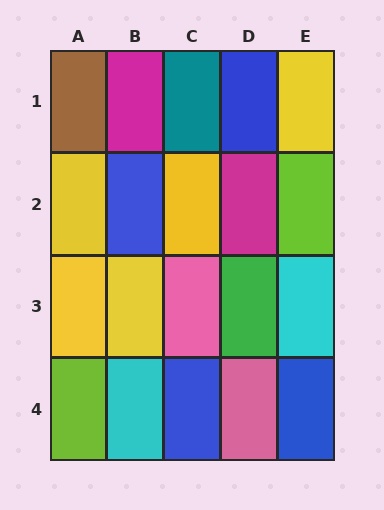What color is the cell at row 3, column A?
Yellow.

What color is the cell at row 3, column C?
Pink.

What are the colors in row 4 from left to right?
Lime, cyan, blue, pink, blue.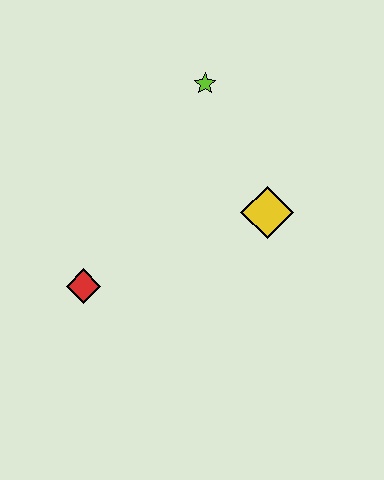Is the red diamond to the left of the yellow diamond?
Yes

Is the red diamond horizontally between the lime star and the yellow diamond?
No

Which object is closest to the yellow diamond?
The lime star is closest to the yellow diamond.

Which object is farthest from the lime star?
The red diamond is farthest from the lime star.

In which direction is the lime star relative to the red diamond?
The lime star is above the red diamond.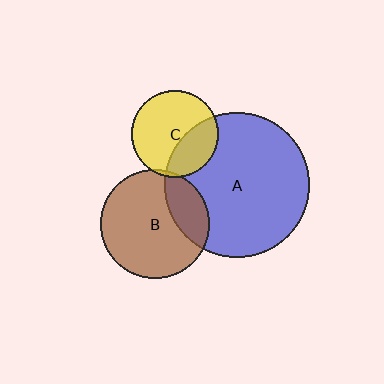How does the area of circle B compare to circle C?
Approximately 1.6 times.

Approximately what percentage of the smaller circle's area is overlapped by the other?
Approximately 30%.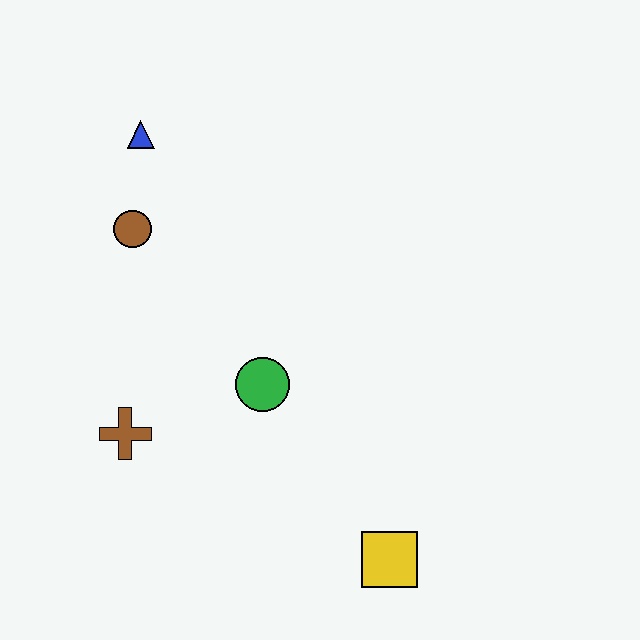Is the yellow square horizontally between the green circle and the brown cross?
No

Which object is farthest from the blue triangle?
The yellow square is farthest from the blue triangle.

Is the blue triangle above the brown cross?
Yes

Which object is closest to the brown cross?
The green circle is closest to the brown cross.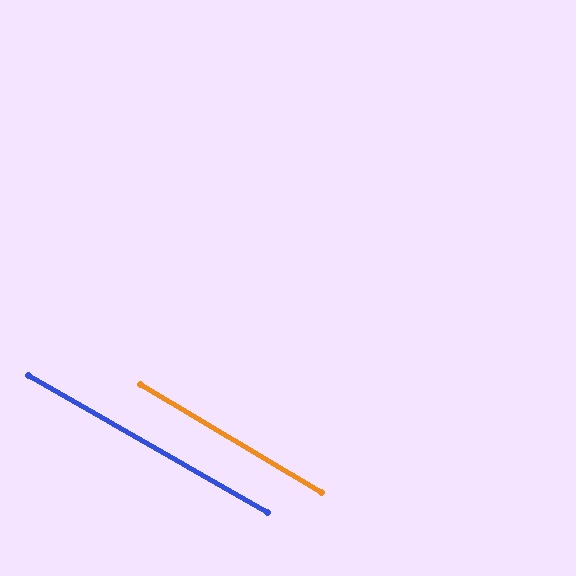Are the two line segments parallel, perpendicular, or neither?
Parallel — their directions differ by only 0.9°.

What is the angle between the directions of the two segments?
Approximately 1 degree.